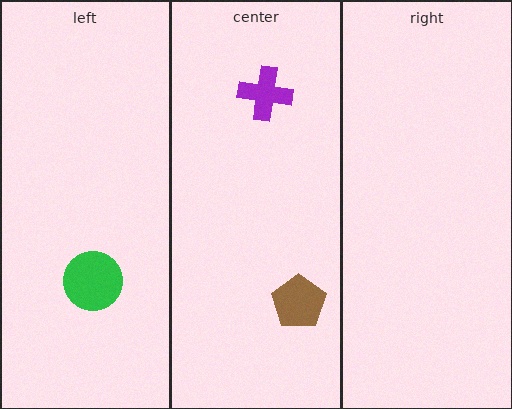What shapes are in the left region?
The green circle.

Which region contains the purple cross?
The center region.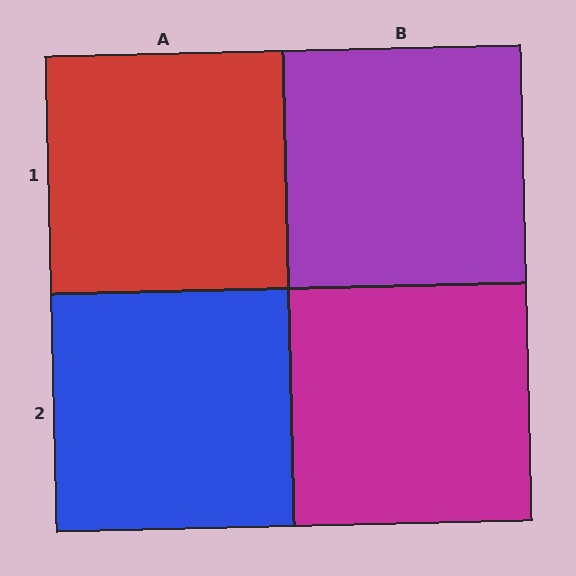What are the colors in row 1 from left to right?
Red, purple.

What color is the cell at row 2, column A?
Blue.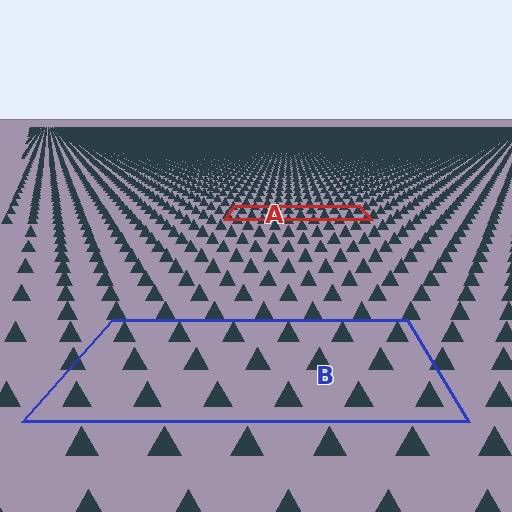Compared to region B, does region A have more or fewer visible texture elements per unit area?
Region A has more texture elements per unit area — they are packed more densely because it is farther away.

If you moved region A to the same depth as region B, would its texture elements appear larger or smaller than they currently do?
They would appear larger. At a closer depth, the same texture elements are projected at a bigger on-screen size.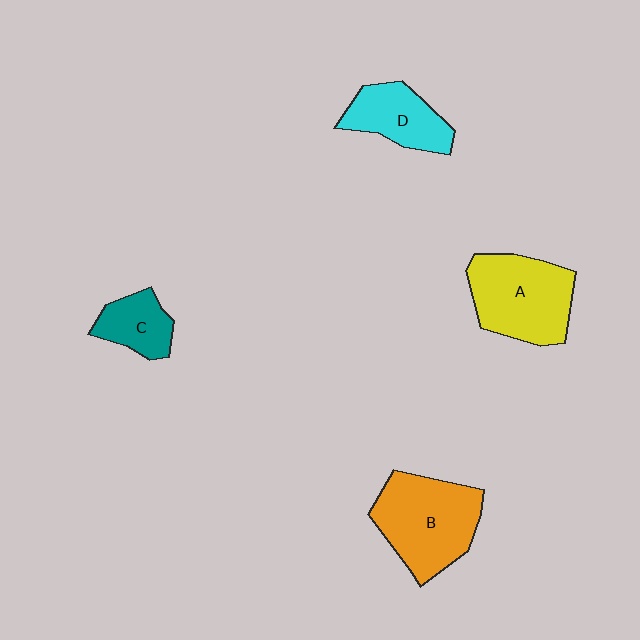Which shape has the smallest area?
Shape C (teal).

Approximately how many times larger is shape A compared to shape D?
Approximately 1.5 times.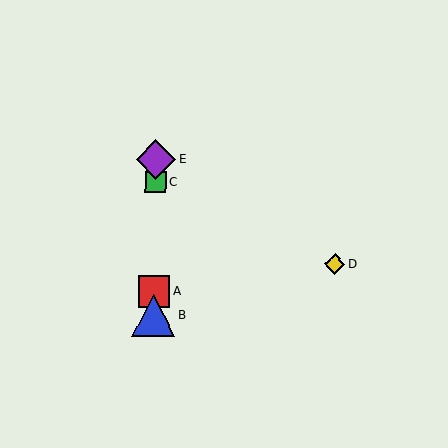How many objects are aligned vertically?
4 objects (A, B, C, E) are aligned vertically.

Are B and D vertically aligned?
No, B is at x≈154 and D is at x≈335.